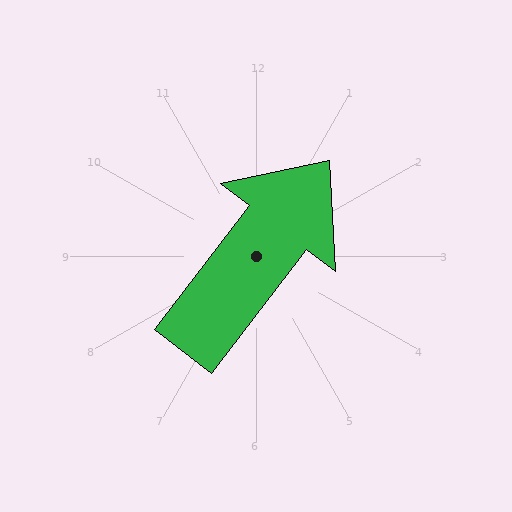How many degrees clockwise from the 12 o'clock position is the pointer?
Approximately 38 degrees.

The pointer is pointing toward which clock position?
Roughly 1 o'clock.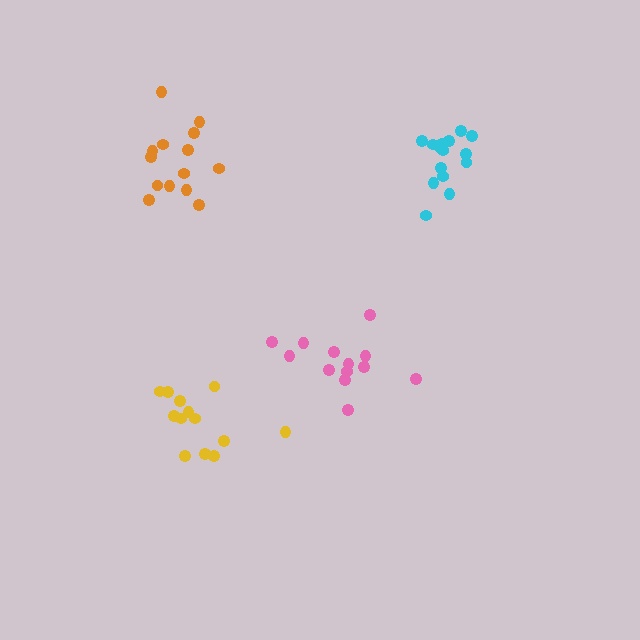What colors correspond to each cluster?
The clusters are colored: orange, cyan, yellow, pink.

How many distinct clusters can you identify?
There are 4 distinct clusters.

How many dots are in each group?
Group 1: 14 dots, Group 2: 15 dots, Group 3: 13 dots, Group 4: 13 dots (55 total).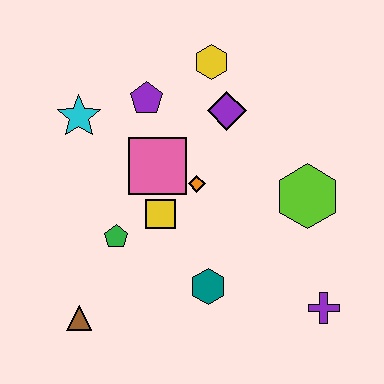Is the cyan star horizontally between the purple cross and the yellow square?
No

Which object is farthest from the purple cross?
The cyan star is farthest from the purple cross.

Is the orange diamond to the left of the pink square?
No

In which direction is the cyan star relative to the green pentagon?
The cyan star is above the green pentagon.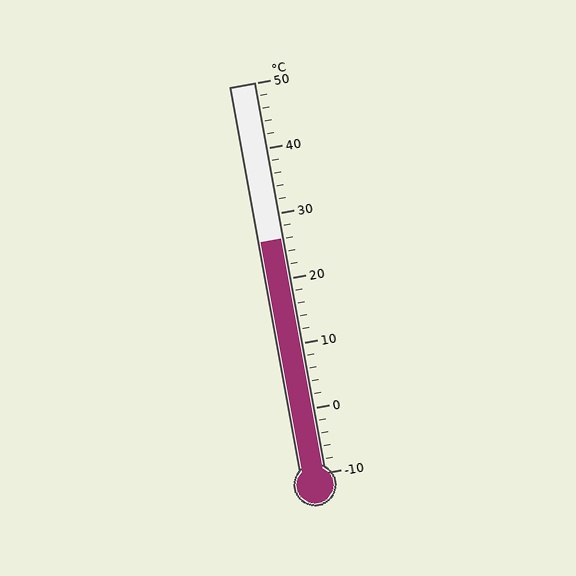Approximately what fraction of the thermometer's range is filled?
The thermometer is filled to approximately 60% of its range.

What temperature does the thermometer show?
The thermometer shows approximately 26°C.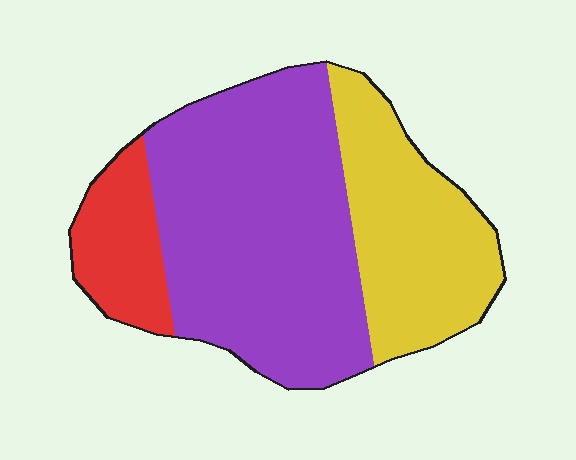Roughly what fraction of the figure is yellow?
Yellow covers about 30% of the figure.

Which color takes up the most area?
Purple, at roughly 55%.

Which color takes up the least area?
Red, at roughly 15%.